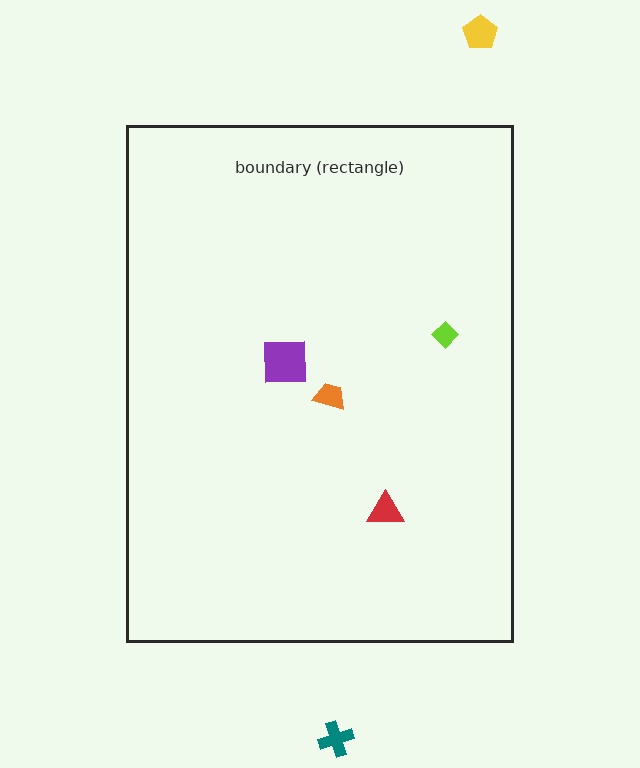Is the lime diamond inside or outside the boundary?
Inside.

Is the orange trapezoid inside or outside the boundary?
Inside.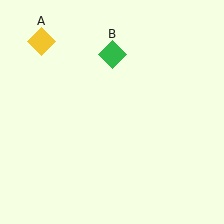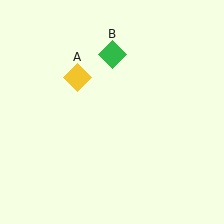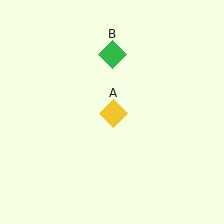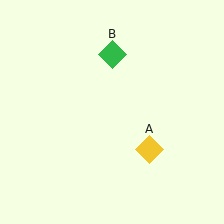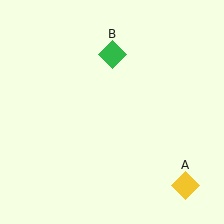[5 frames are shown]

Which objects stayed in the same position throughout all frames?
Green diamond (object B) remained stationary.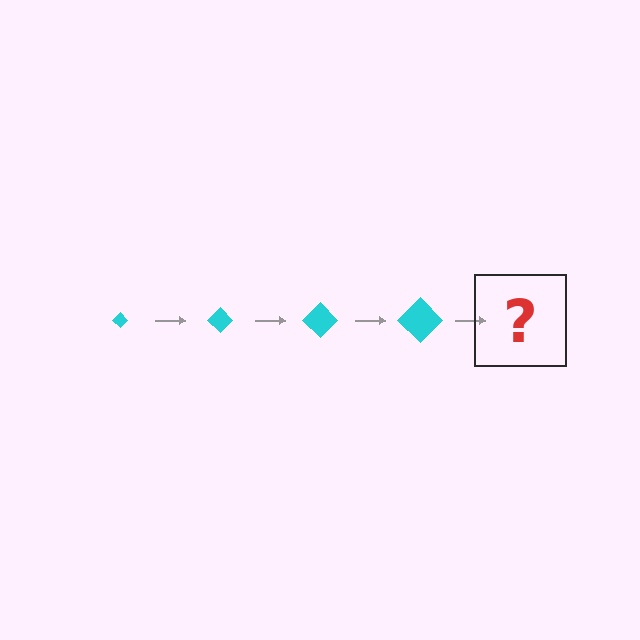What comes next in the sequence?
The next element should be a cyan diamond, larger than the previous one.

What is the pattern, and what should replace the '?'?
The pattern is that the diamond gets progressively larger each step. The '?' should be a cyan diamond, larger than the previous one.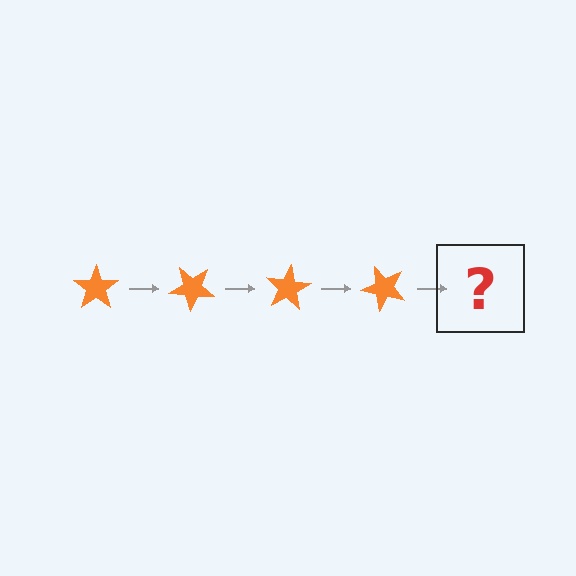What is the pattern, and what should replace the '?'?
The pattern is that the star rotates 40 degrees each step. The '?' should be an orange star rotated 160 degrees.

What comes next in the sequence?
The next element should be an orange star rotated 160 degrees.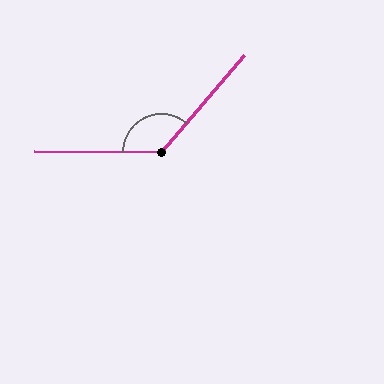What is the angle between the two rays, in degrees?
Approximately 130 degrees.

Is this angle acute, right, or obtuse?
It is obtuse.